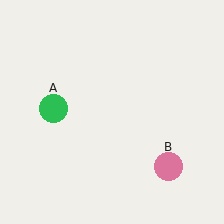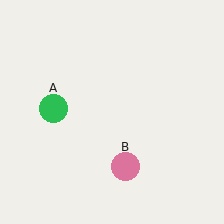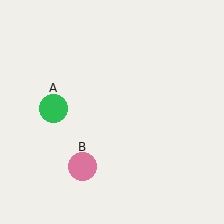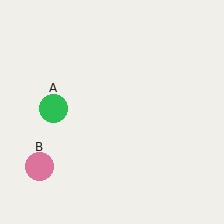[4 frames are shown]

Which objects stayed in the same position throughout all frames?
Green circle (object A) remained stationary.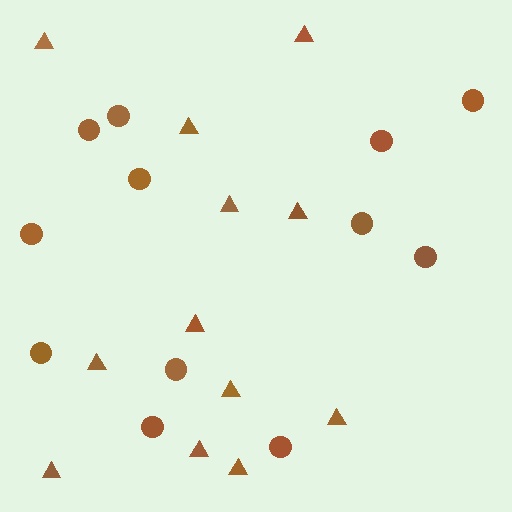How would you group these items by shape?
There are 2 groups: one group of triangles (12) and one group of circles (12).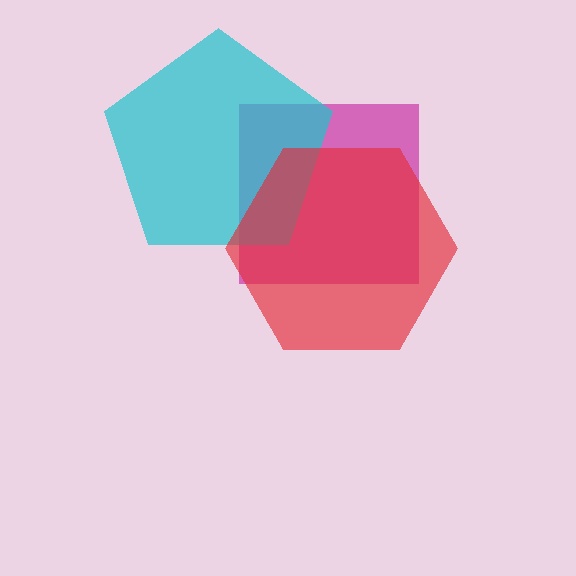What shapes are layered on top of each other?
The layered shapes are: a magenta square, a cyan pentagon, a red hexagon.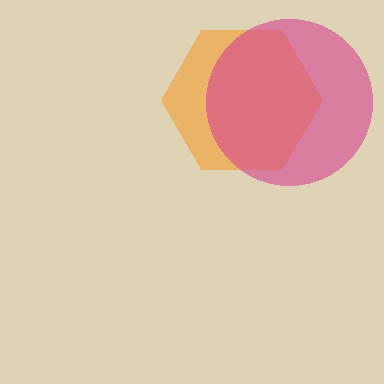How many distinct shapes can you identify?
There are 2 distinct shapes: an orange hexagon, a magenta circle.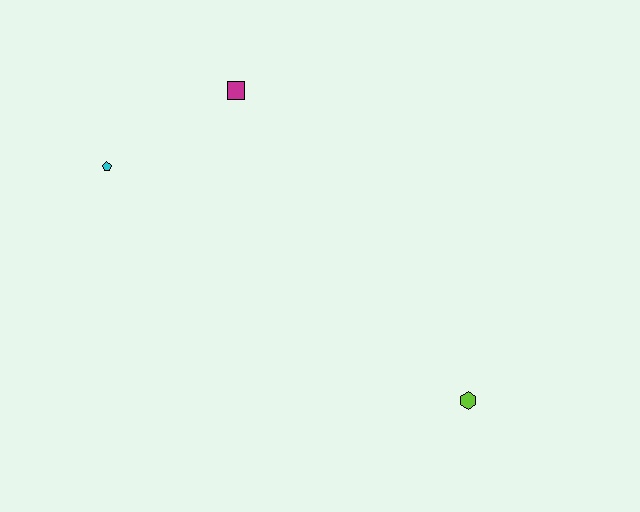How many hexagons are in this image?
There is 1 hexagon.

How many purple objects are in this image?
There are no purple objects.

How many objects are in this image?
There are 3 objects.